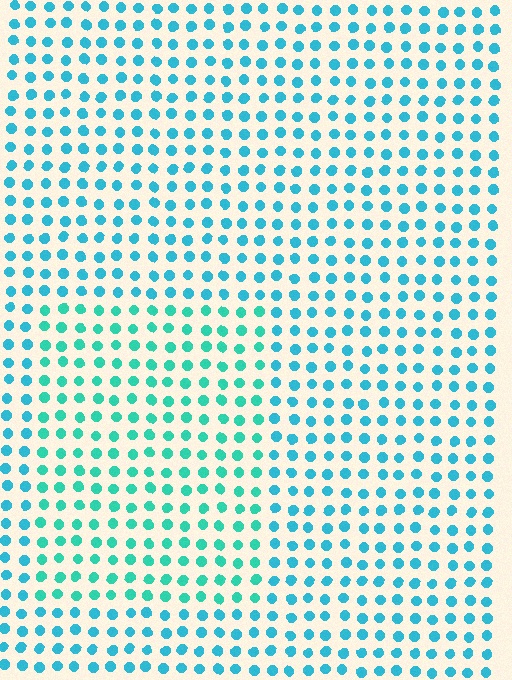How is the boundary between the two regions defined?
The boundary is defined purely by a slight shift in hue (about 24 degrees). Spacing, size, and orientation are identical on both sides.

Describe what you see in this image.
The image is filled with small cyan elements in a uniform arrangement. A rectangle-shaped region is visible where the elements are tinted to a slightly different hue, forming a subtle color boundary.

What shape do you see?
I see a rectangle.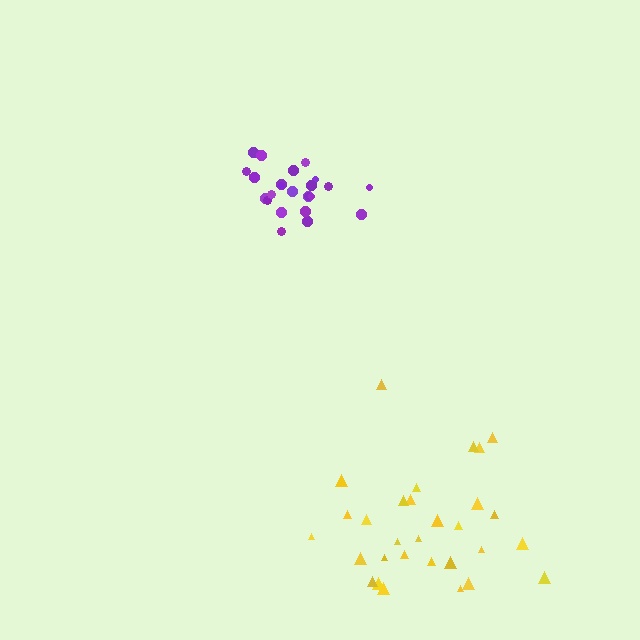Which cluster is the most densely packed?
Purple.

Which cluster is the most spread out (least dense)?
Yellow.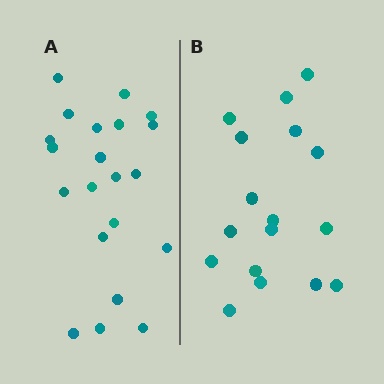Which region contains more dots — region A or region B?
Region A (the left region) has more dots.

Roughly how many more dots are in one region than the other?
Region A has about 4 more dots than region B.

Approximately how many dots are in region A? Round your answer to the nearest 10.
About 20 dots. (The exact count is 21, which rounds to 20.)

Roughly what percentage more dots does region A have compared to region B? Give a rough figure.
About 25% more.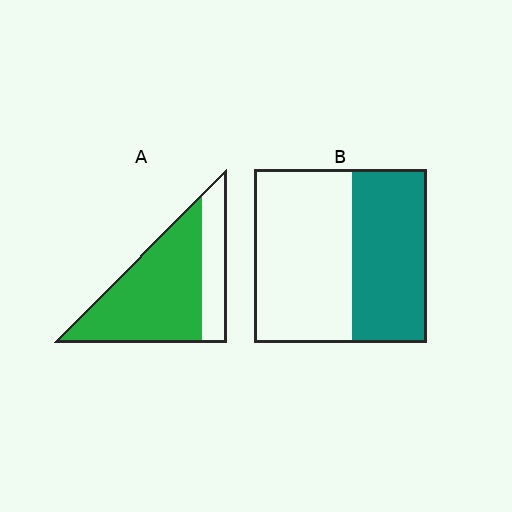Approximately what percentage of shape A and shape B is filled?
A is approximately 75% and B is approximately 45%.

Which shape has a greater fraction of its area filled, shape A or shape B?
Shape A.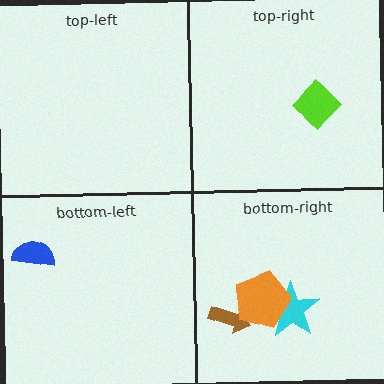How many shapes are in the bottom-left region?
1.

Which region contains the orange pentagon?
The bottom-right region.